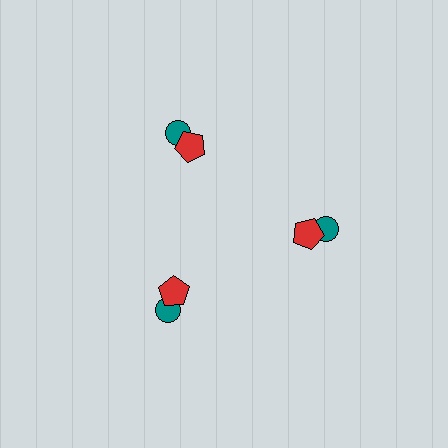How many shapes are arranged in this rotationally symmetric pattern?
There are 6 shapes, arranged in 3 groups of 2.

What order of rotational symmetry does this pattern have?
This pattern has 3-fold rotational symmetry.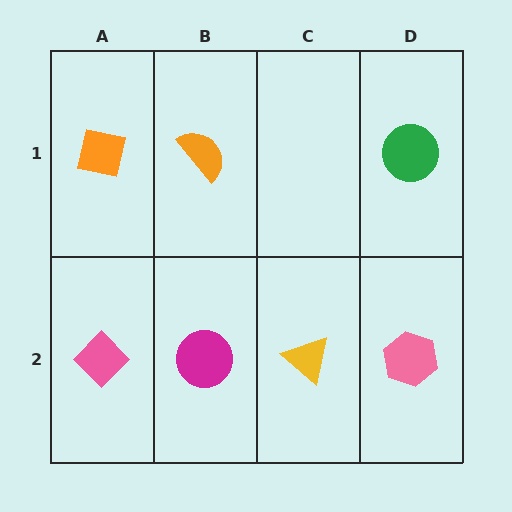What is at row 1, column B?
An orange semicircle.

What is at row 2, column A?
A pink diamond.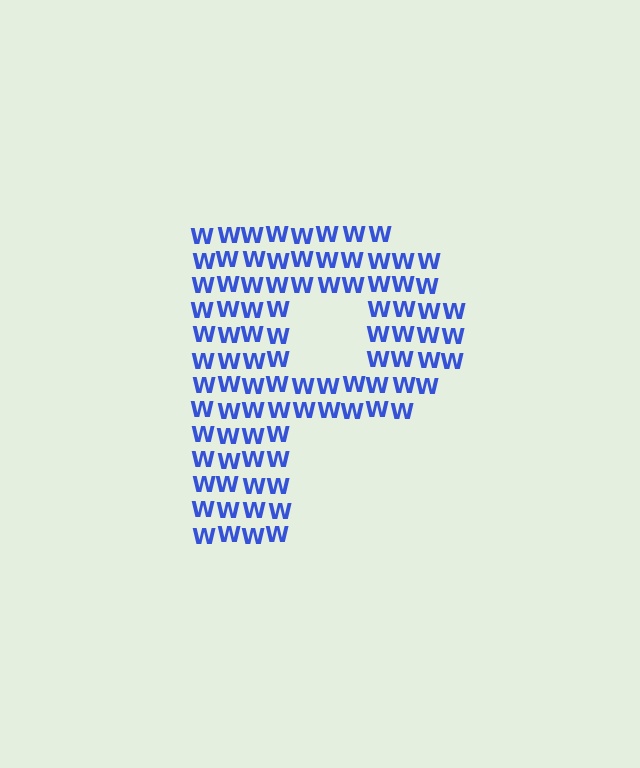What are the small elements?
The small elements are letter W's.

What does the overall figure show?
The overall figure shows the letter P.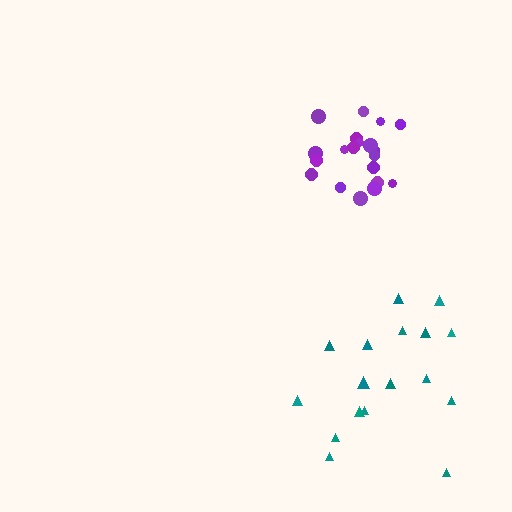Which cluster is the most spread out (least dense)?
Teal.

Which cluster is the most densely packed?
Purple.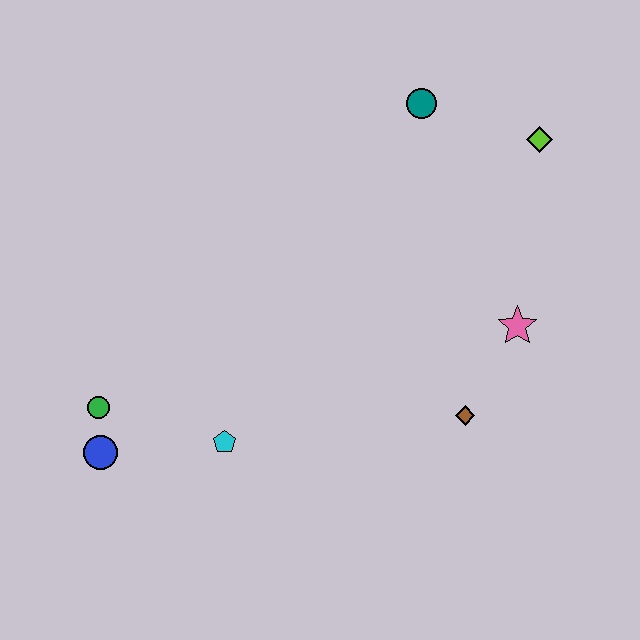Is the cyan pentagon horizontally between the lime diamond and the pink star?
No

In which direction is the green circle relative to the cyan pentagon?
The green circle is to the left of the cyan pentagon.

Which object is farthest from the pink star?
The blue circle is farthest from the pink star.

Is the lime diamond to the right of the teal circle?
Yes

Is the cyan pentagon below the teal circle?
Yes